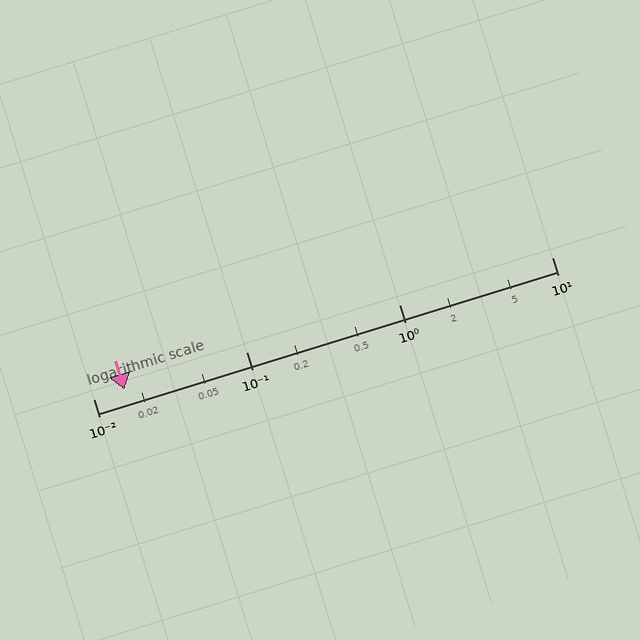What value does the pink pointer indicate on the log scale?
The pointer indicates approximately 0.016.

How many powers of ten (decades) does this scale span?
The scale spans 3 decades, from 0.01 to 10.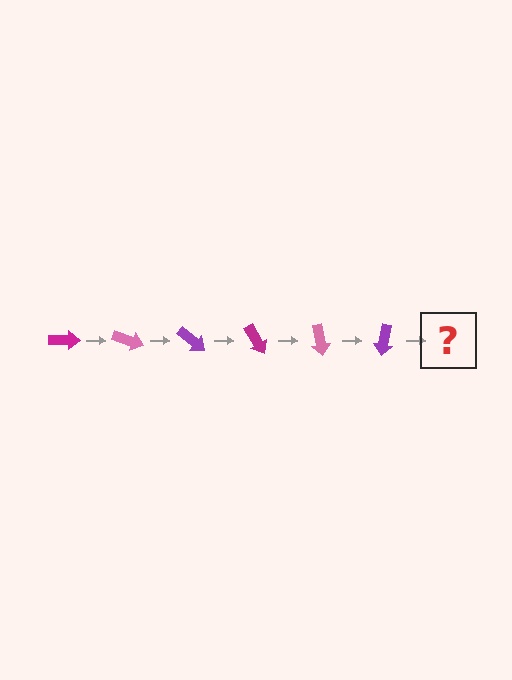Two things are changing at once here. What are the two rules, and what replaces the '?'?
The two rules are that it rotates 20 degrees each step and the color cycles through magenta, pink, and purple. The '?' should be a magenta arrow, rotated 120 degrees from the start.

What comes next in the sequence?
The next element should be a magenta arrow, rotated 120 degrees from the start.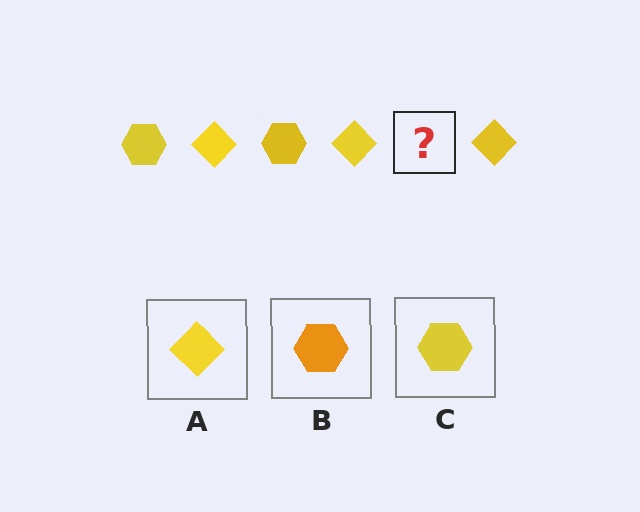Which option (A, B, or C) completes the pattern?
C.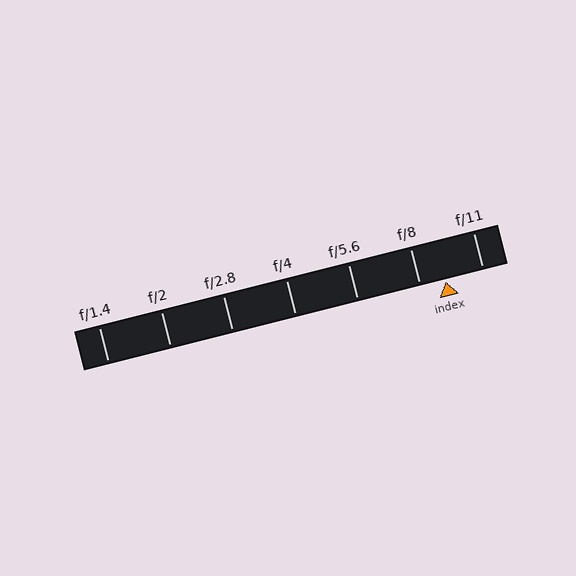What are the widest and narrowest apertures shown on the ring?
The widest aperture shown is f/1.4 and the narrowest is f/11.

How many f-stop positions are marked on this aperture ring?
There are 7 f-stop positions marked.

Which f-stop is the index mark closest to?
The index mark is closest to f/8.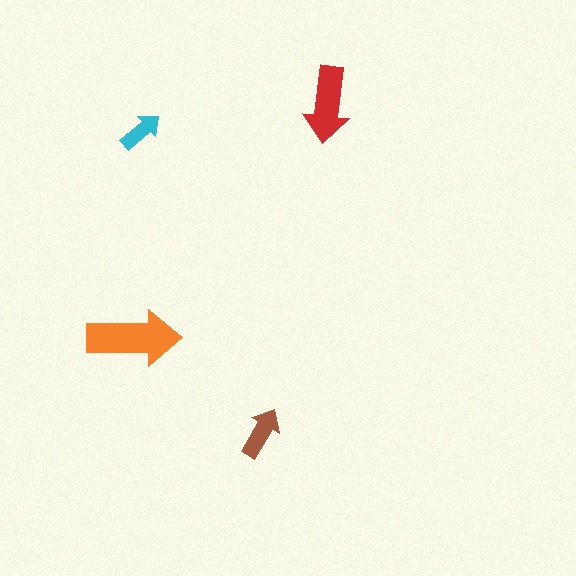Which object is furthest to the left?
The orange arrow is leftmost.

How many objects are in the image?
There are 4 objects in the image.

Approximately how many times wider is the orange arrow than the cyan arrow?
About 2 times wider.